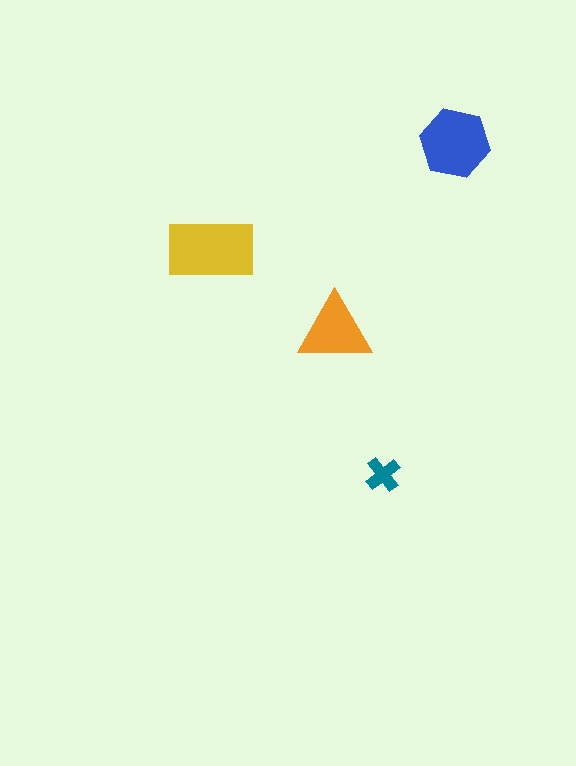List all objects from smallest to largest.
The teal cross, the orange triangle, the blue hexagon, the yellow rectangle.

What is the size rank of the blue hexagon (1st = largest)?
2nd.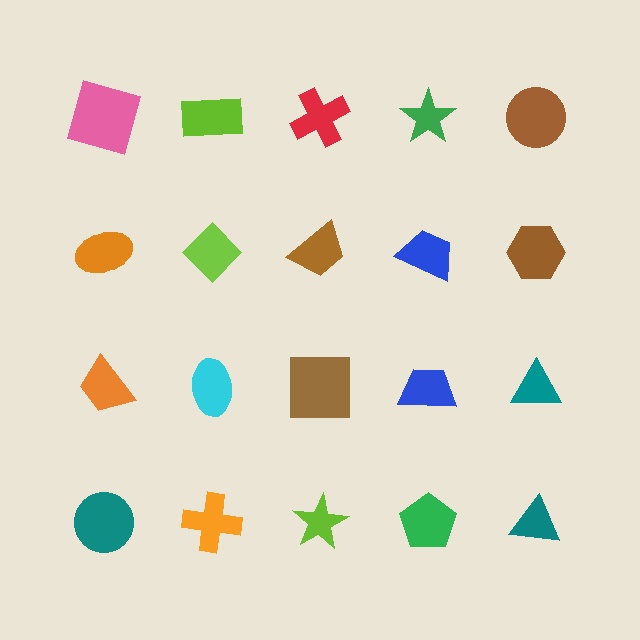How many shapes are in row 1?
5 shapes.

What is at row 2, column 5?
A brown hexagon.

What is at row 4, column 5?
A teal triangle.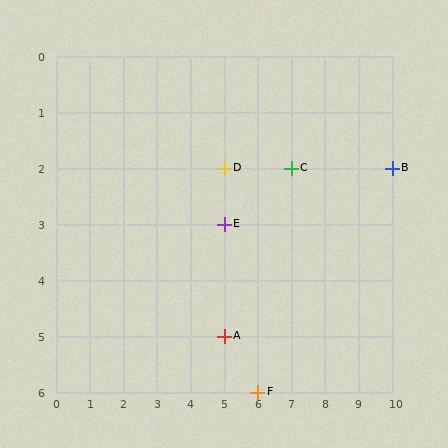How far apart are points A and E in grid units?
Points A and E are 2 rows apart.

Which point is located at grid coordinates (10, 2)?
Point B is at (10, 2).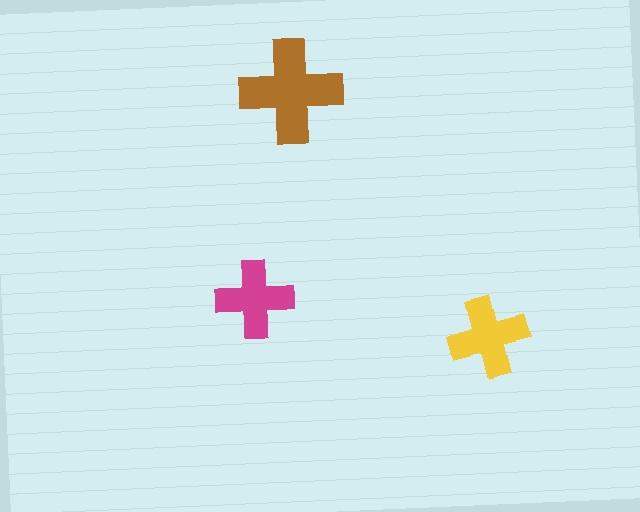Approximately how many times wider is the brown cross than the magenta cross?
About 1.5 times wider.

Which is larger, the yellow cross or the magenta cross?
The yellow one.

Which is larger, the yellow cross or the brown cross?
The brown one.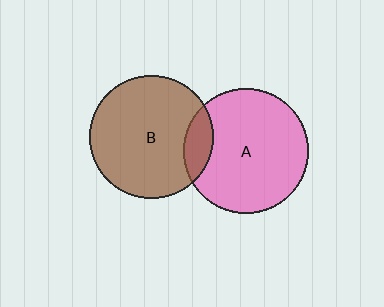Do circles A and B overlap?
Yes.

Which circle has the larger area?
Circle A (pink).